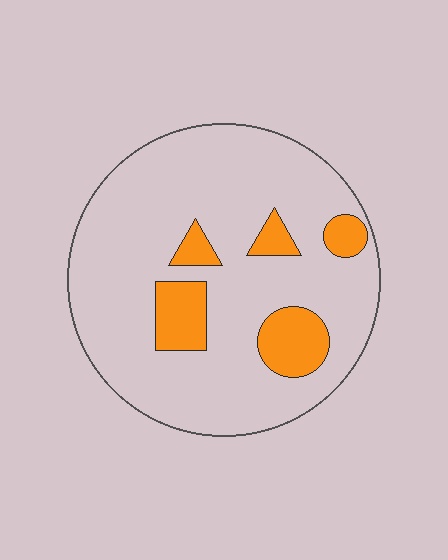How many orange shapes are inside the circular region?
5.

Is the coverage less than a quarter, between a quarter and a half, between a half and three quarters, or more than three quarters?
Less than a quarter.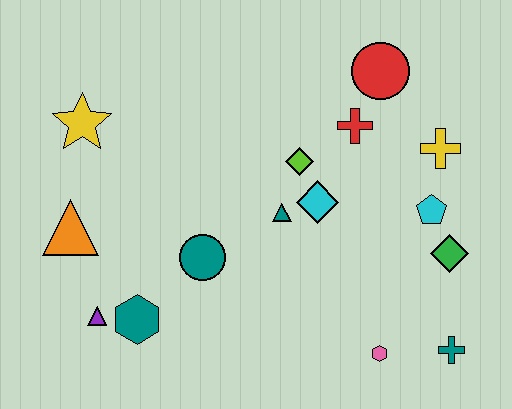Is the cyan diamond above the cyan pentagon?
Yes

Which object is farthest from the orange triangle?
The teal cross is farthest from the orange triangle.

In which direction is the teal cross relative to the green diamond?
The teal cross is below the green diamond.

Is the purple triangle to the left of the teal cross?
Yes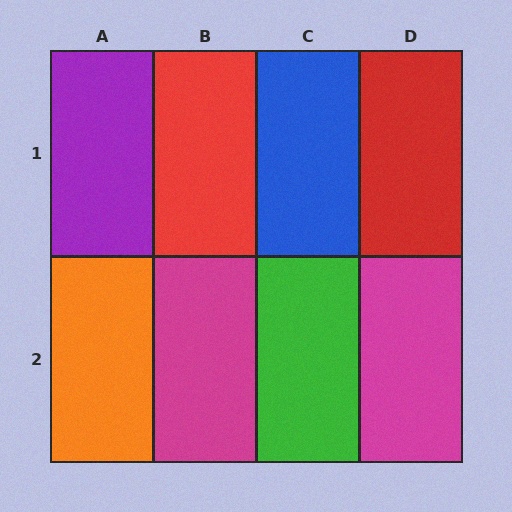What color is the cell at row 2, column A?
Orange.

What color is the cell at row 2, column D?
Magenta.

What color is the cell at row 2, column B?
Magenta.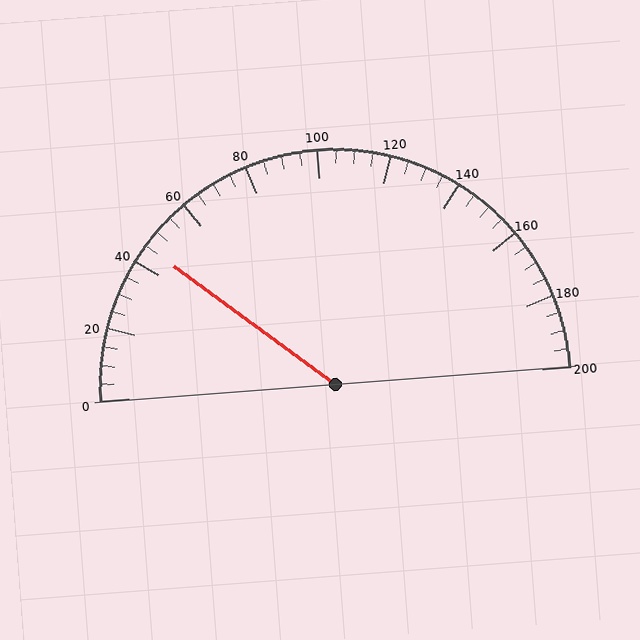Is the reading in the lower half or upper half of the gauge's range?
The reading is in the lower half of the range (0 to 200).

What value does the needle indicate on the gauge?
The needle indicates approximately 45.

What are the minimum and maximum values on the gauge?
The gauge ranges from 0 to 200.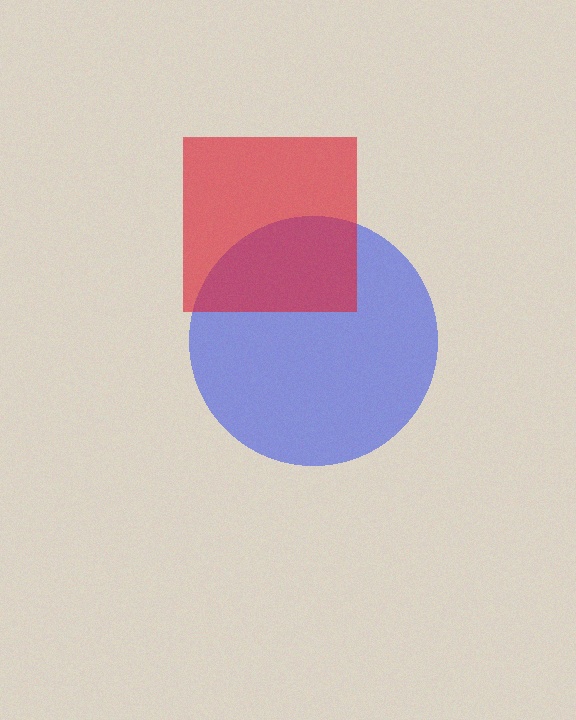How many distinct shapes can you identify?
There are 2 distinct shapes: a blue circle, a red square.